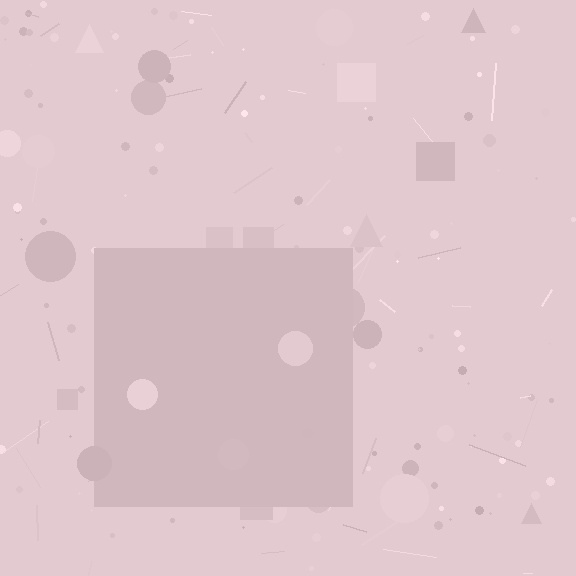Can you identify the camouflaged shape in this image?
The camouflaged shape is a square.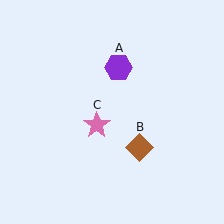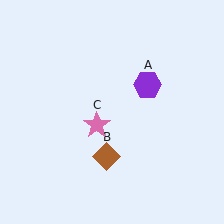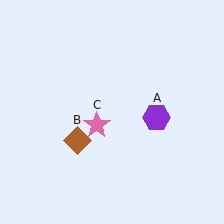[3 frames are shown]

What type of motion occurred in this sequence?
The purple hexagon (object A), brown diamond (object B) rotated clockwise around the center of the scene.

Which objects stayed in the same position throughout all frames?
Pink star (object C) remained stationary.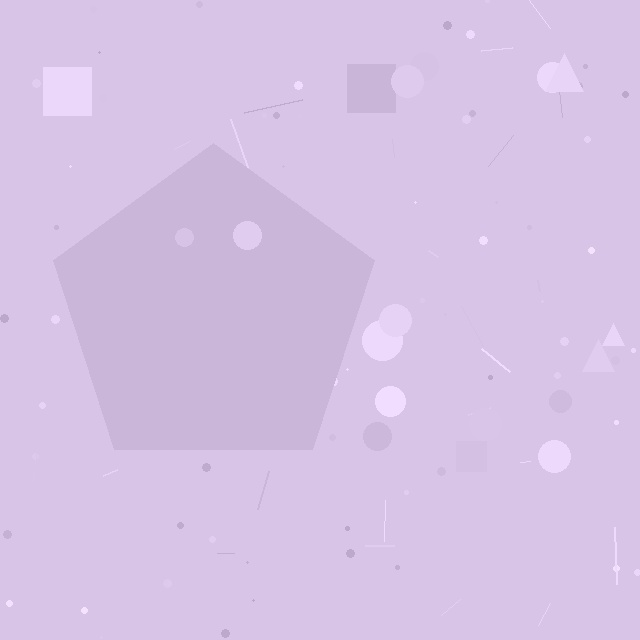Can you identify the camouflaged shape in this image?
The camouflaged shape is a pentagon.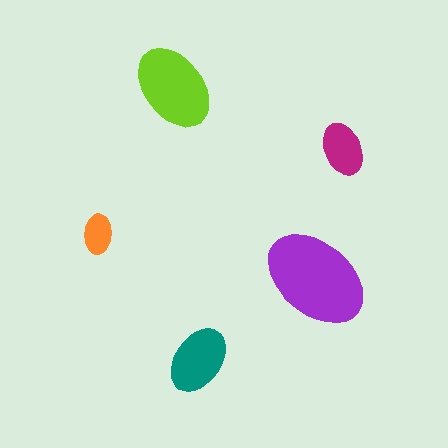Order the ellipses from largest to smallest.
the purple one, the lime one, the teal one, the magenta one, the orange one.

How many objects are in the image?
There are 5 objects in the image.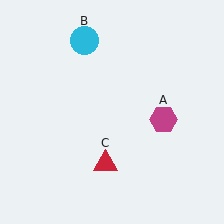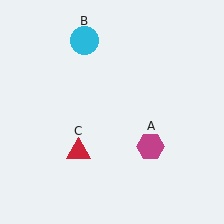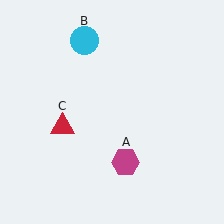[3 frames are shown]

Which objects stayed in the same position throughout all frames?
Cyan circle (object B) remained stationary.